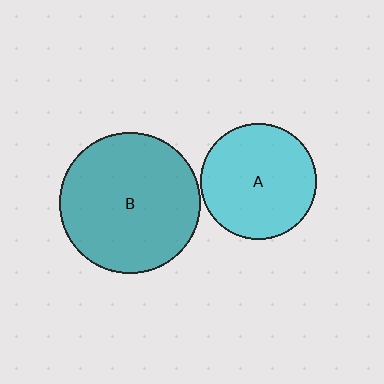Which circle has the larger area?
Circle B (teal).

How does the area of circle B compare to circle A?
Approximately 1.5 times.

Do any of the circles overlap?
No, none of the circles overlap.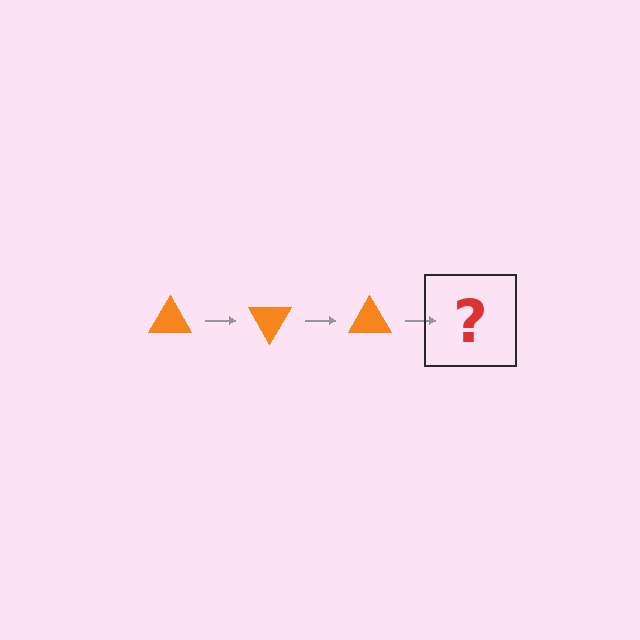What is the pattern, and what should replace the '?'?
The pattern is that the triangle rotates 60 degrees each step. The '?' should be an orange triangle rotated 180 degrees.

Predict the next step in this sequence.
The next step is an orange triangle rotated 180 degrees.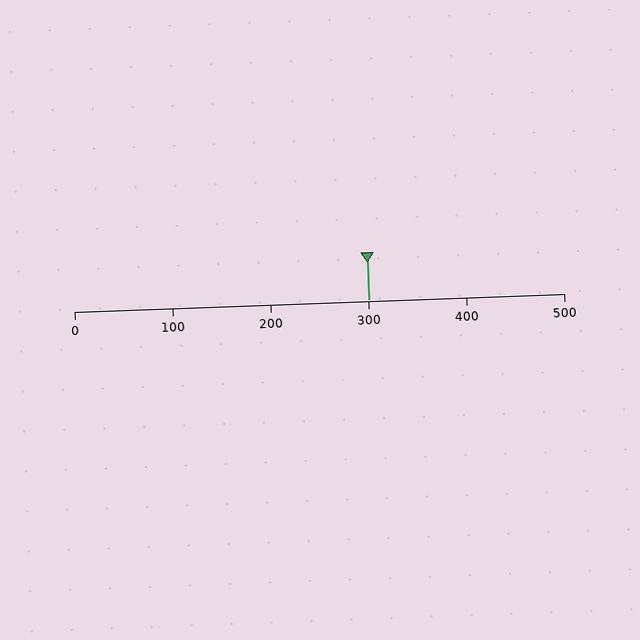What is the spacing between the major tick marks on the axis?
The major ticks are spaced 100 apart.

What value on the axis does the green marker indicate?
The marker indicates approximately 300.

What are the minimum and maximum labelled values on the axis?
The axis runs from 0 to 500.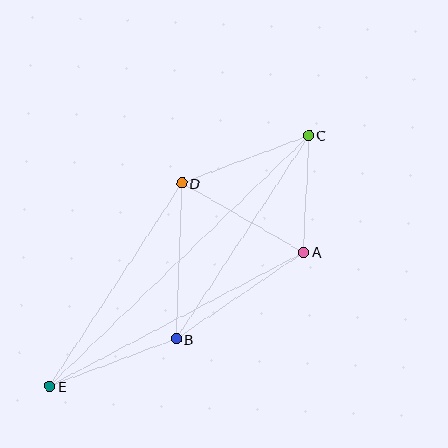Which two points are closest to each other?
Points A and C are closest to each other.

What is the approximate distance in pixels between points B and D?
The distance between B and D is approximately 156 pixels.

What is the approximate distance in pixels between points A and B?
The distance between A and B is approximately 154 pixels.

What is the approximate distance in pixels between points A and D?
The distance between A and D is approximately 140 pixels.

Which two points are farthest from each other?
Points C and E are farthest from each other.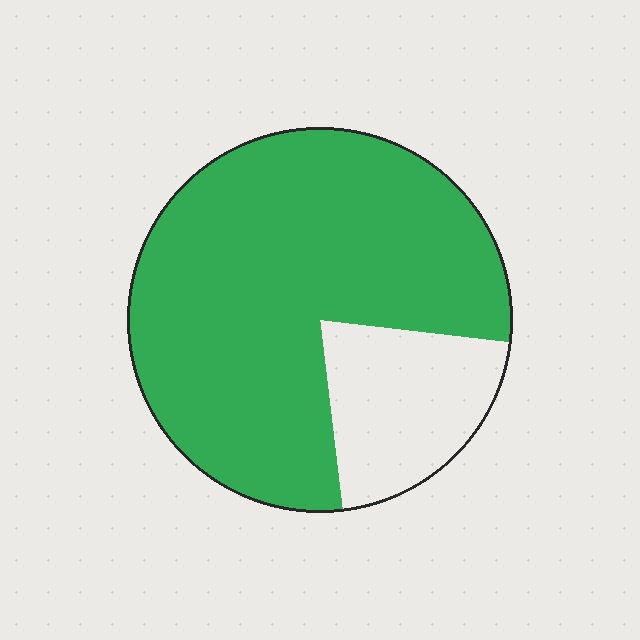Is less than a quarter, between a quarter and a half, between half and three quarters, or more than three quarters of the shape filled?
More than three quarters.